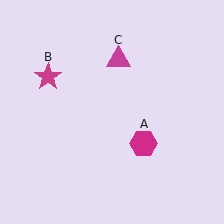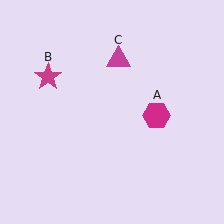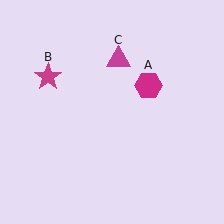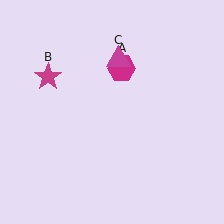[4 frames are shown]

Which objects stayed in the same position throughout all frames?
Magenta star (object B) and magenta triangle (object C) remained stationary.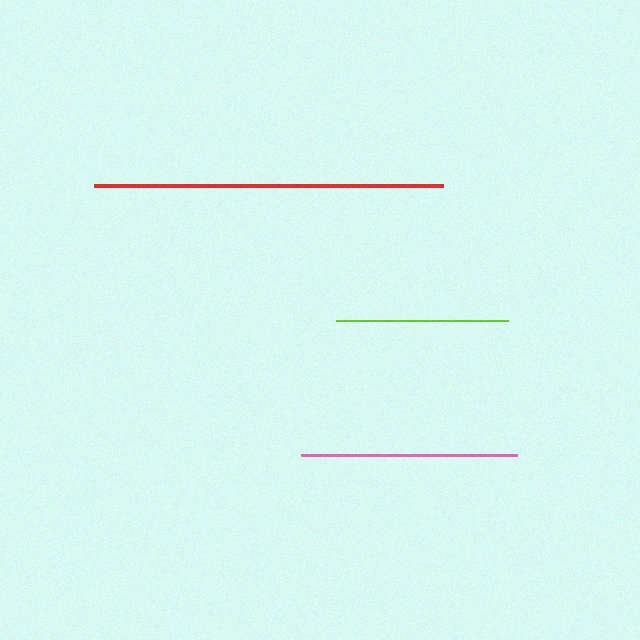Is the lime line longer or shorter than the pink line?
The pink line is longer than the lime line.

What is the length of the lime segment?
The lime segment is approximately 172 pixels long.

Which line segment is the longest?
The red line is the longest at approximately 349 pixels.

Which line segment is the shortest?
The lime line is the shortest at approximately 172 pixels.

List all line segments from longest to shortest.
From longest to shortest: red, pink, lime.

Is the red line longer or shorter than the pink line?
The red line is longer than the pink line.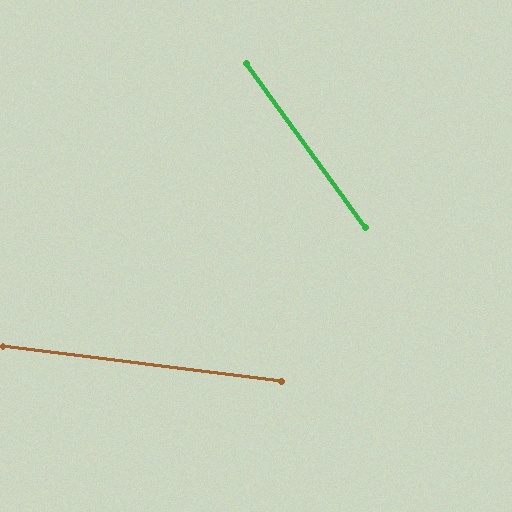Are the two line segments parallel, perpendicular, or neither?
Neither parallel nor perpendicular — they differ by about 47°.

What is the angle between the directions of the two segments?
Approximately 47 degrees.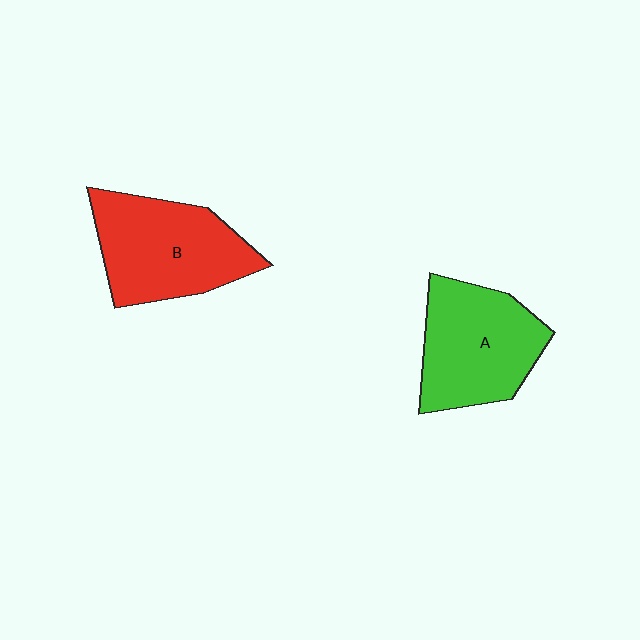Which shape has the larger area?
Shape B (red).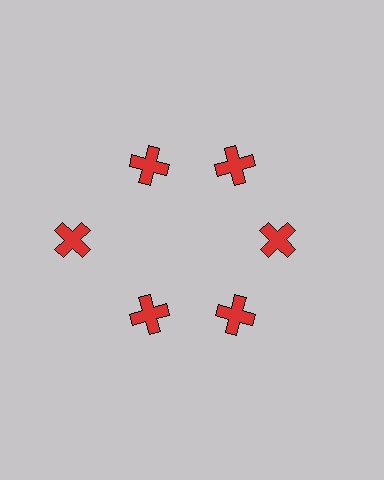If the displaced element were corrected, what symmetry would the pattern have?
It would have 6-fold rotational symmetry — the pattern would map onto itself every 60 degrees.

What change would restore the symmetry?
The symmetry would be restored by moving it inward, back onto the ring so that all 6 crosses sit at equal angles and equal distance from the center.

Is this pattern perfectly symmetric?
No. The 6 red crosses are arranged in a ring, but one element near the 9 o'clock position is pushed outward from the center, breaking the 6-fold rotational symmetry.